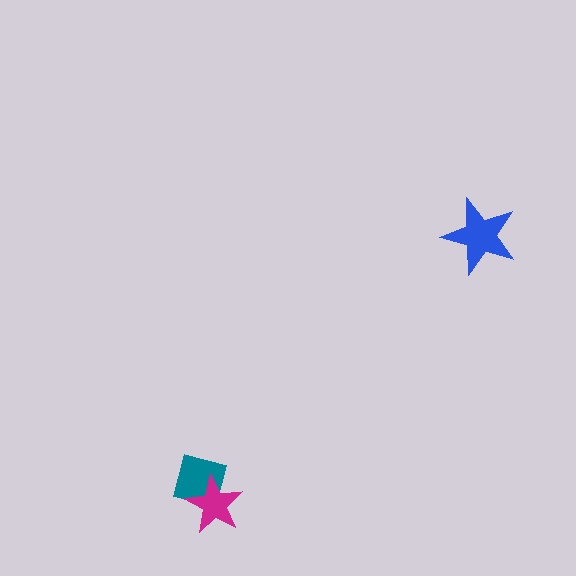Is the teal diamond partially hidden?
Yes, it is partially covered by another shape.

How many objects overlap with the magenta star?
1 object overlaps with the magenta star.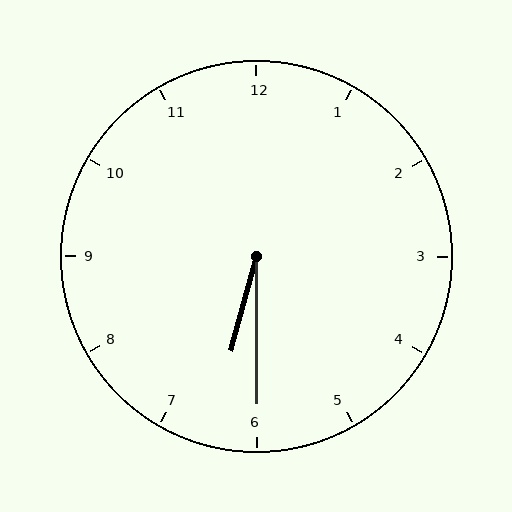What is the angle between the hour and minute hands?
Approximately 15 degrees.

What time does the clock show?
6:30.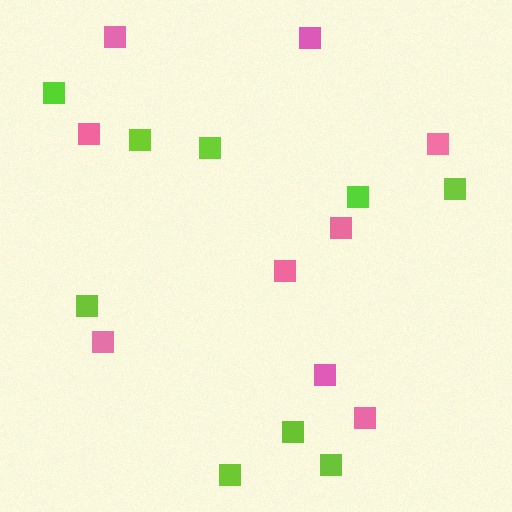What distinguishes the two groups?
There are 2 groups: one group of lime squares (9) and one group of pink squares (9).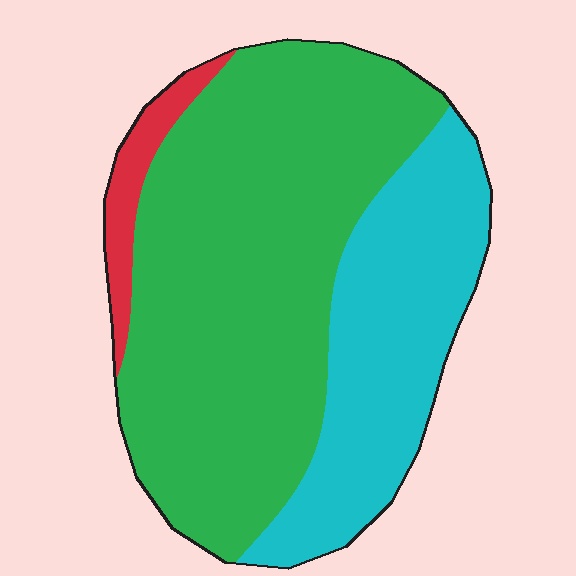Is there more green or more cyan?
Green.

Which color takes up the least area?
Red, at roughly 5%.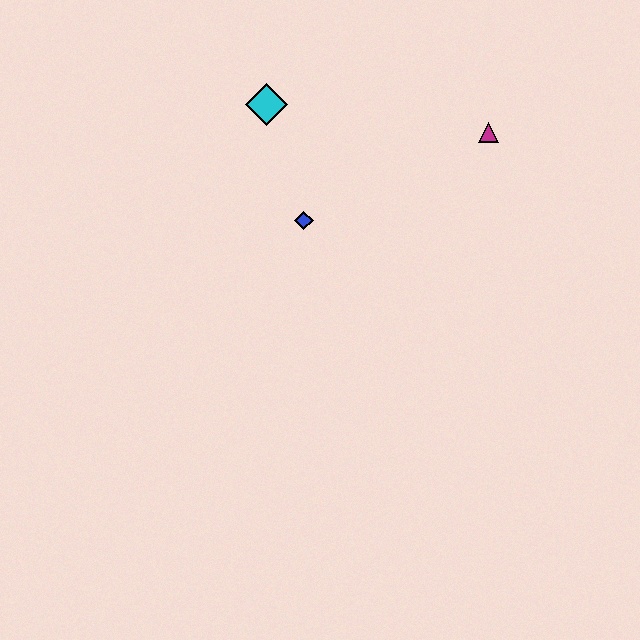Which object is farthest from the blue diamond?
The magenta triangle is farthest from the blue diamond.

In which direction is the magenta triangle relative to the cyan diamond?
The magenta triangle is to the right of the cyan diamond.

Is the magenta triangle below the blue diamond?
No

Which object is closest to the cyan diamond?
The blue diamond is closest to the cyan diamond.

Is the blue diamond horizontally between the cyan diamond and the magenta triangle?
Yes